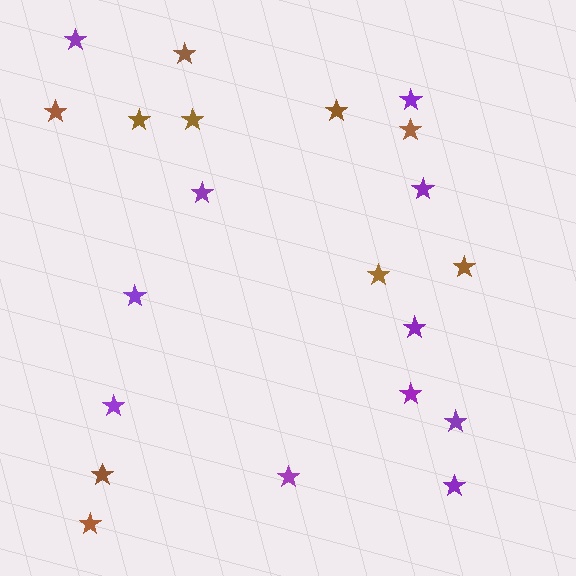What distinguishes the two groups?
There are 2 groups: one group of brown stars (10) and one group of purple stars (11).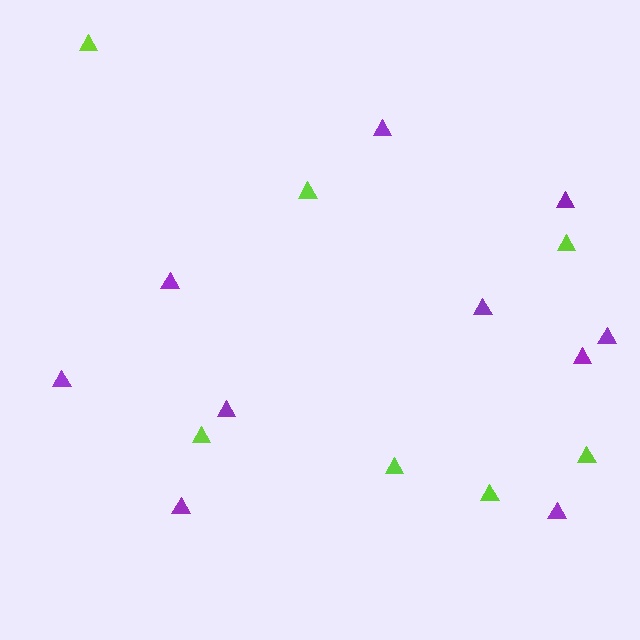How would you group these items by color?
There are 2 groups: one group of purple triangles (10) and one group of lime triangles (7).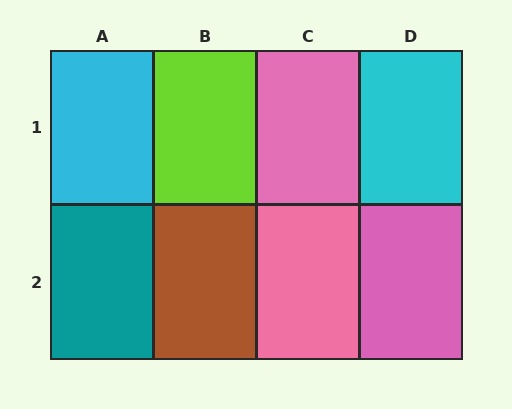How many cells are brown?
1 cell is brown.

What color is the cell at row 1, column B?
Lime.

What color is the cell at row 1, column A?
Cyan.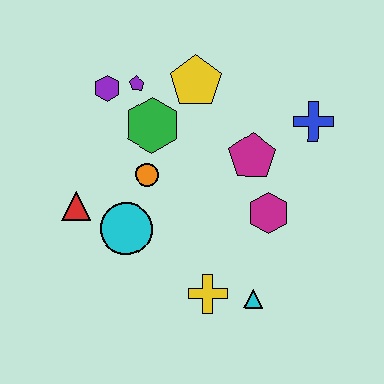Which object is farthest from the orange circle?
The blue cross is farthest from the orange circle.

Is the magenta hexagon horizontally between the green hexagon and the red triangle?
No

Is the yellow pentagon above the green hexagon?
Yes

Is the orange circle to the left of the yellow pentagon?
Yes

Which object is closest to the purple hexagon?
The purple pentagon is closest to the purple hexagon.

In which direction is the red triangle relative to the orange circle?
The red triangle is to the left of the orange circle.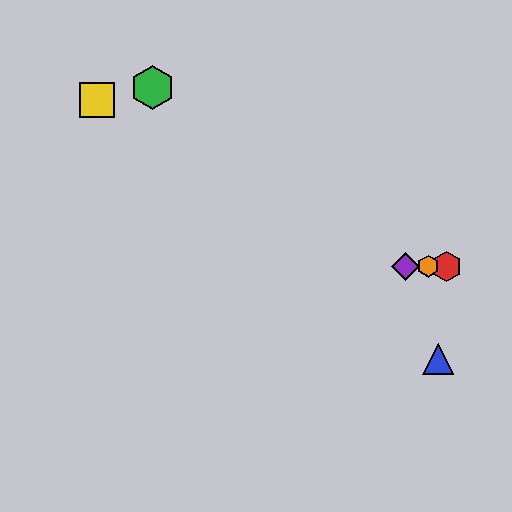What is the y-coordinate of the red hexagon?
The red hexagon is at y≈266.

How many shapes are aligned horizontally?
3 shapes (the red hexagon, the purple diamond, the orange hexagon) are aligned horizontally.